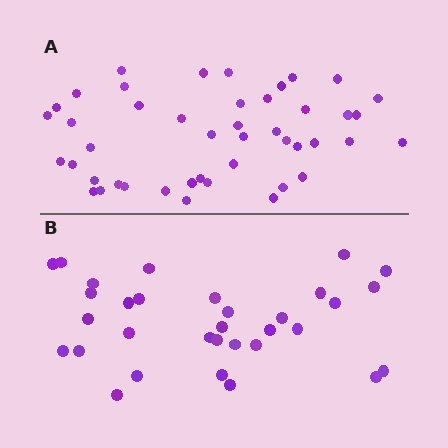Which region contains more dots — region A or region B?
Region A (the top region) has more dots.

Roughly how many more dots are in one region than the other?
Region A has approximately 15 more dots than region B.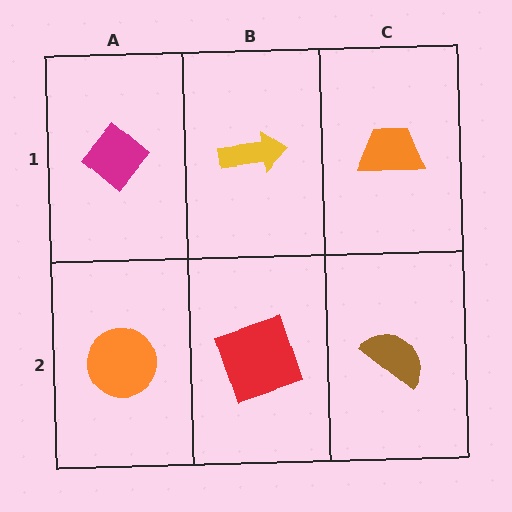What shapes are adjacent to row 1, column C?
A brown semicircle (row 2, column C), a yellow arrow (row 1, column B).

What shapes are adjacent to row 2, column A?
A magenta diamond (row 1, column A), a red square (row 2, column B).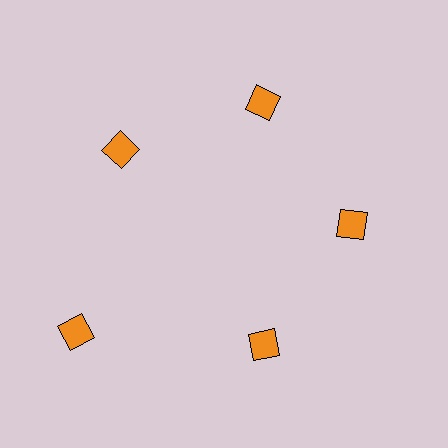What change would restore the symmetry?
The symmetry would be restored by moving it inward, back onto the ring so that all 5 diamonds sit at equal angles and equal distance from the center.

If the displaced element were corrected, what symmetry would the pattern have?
It would have 5-fold rotational symmetry — the pattern would map onto itself every 72 degrees.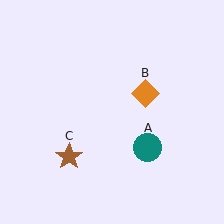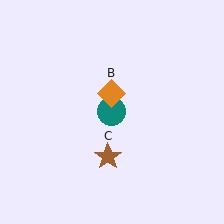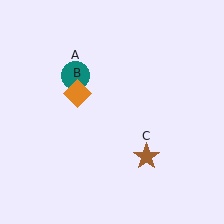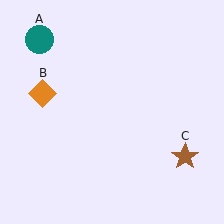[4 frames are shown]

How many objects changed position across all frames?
3 objects changed position: teal circle (object A), orange diamond (object B), brown star (object C).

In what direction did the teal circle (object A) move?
The teal circle (object A) moved up and to the left.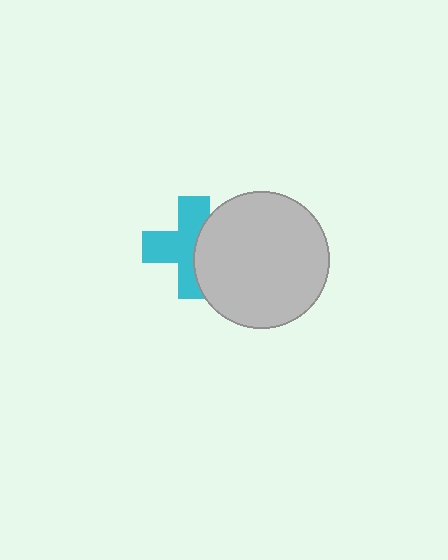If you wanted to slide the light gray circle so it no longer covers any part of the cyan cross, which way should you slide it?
Slide it right — that is the most direct way to separate the two shapes.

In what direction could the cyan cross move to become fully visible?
The cyan cross could move left. That would shift it out from behind the light gray circle entirely.